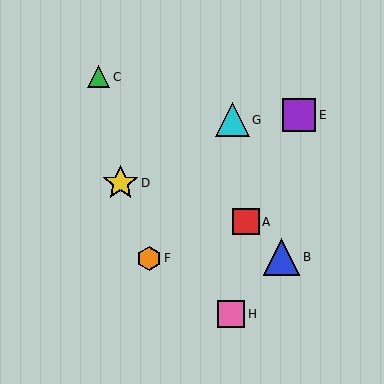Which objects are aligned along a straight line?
Objects A, B, C are aligned along a straight line.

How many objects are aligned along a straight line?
3 objects (A, B, C) are aligned along a straight line.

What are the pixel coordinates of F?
Object F is at (149, 258).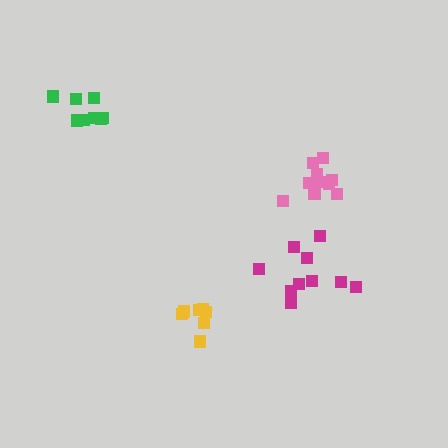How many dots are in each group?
Group 1: 9 dots, Group 2: 10 dots, Group 3: 7 dots, Group 4: 11 dots (37 total).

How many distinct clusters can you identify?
There are 4 distinct clusters.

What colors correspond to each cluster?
The clusters are colored: green, magenta, yellow, pink.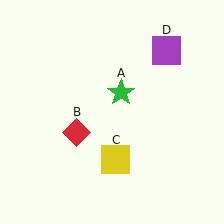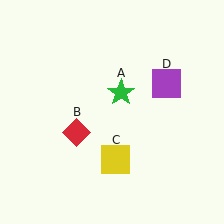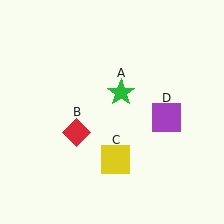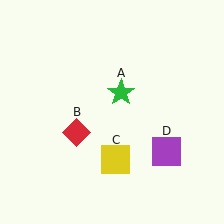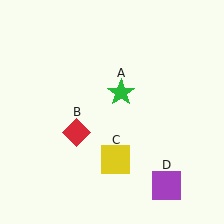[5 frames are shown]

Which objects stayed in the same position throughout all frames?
Green star (object A) and red diamond (object B) and yellow square (object C) remained stationary.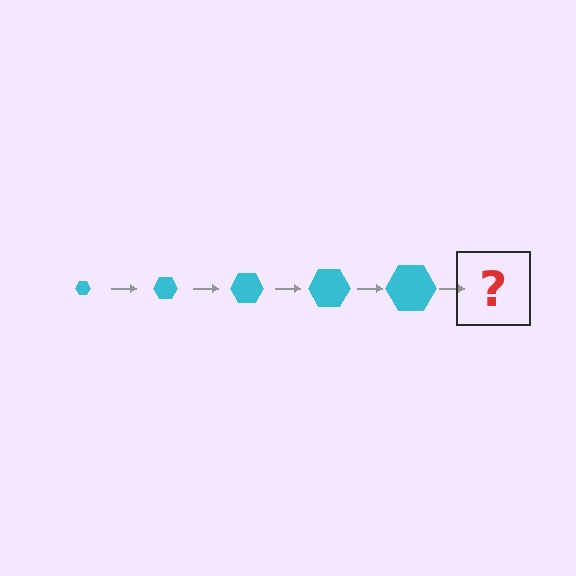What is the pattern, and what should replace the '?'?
The pattern is that the hexagon gets progressively larger each step. The '?' should be a cyan hexagon, larger than the previous one.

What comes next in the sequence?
The next element should be a cyan hexagon, larger than the previous one.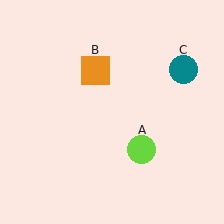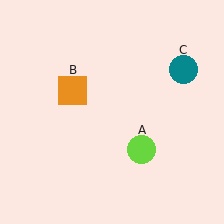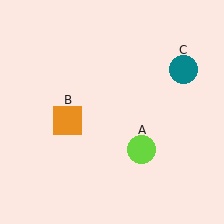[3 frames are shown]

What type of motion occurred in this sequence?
The orange square (object B) rotated counterclockwise around the center of the scene.